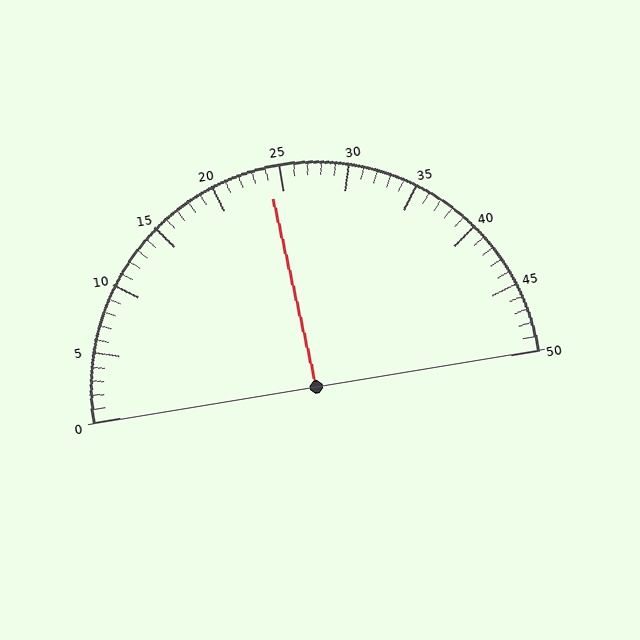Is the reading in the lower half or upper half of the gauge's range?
The reading is in the lower half of the range (0 to 50).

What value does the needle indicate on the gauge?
The needle indicates approximately 24.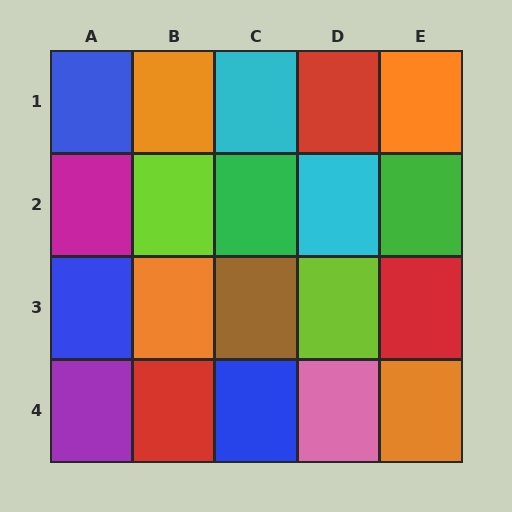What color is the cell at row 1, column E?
Orange.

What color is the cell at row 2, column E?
Green.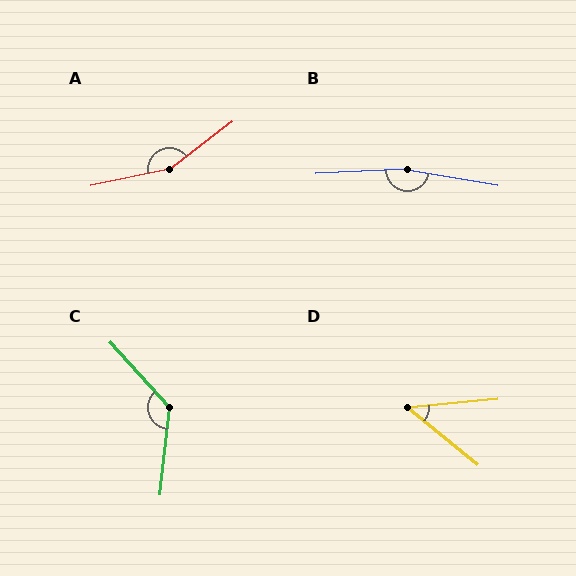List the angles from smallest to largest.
D (44°), C (131°), A (154°), B (168°).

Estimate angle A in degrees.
Approximately 154 degrees.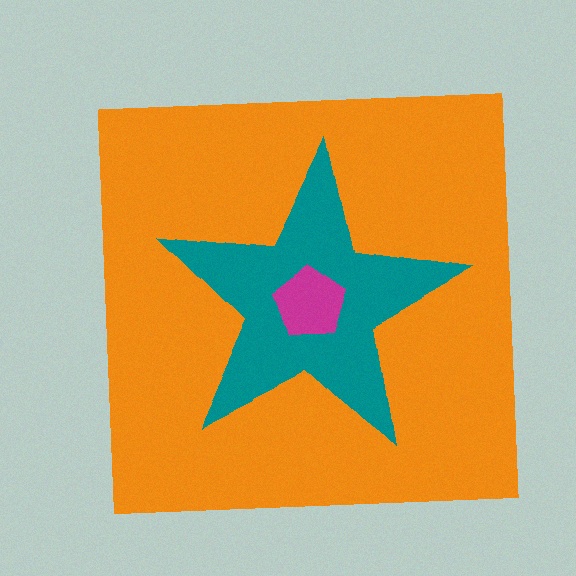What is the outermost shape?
The orange square.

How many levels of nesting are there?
3.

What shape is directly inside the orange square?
The teal star.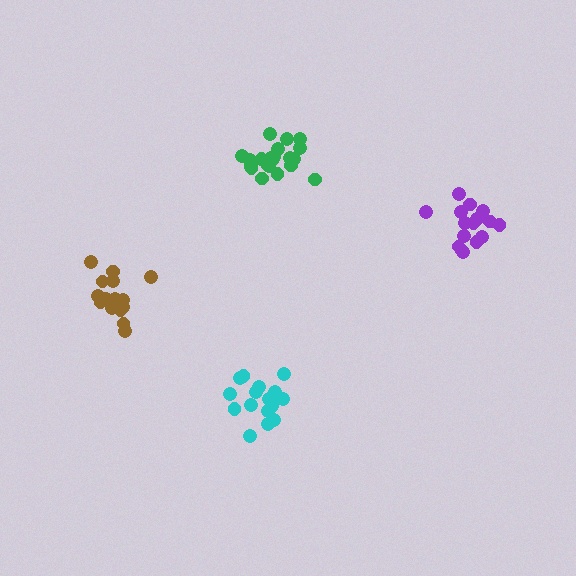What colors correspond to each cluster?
The clusters are colored: cyan, green, brown, purple.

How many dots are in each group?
Group 1: 16 dots, Group 2: 21 dots, Group 3: 15 dots, Group 4: 16 dots (68 total).